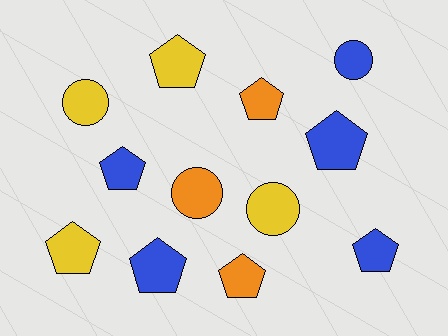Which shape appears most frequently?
Pentagon, with 8 objects.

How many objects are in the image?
There are 12 objects.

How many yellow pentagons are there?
There are 2 yellow pentagons.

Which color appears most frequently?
Blue, with 5 objects.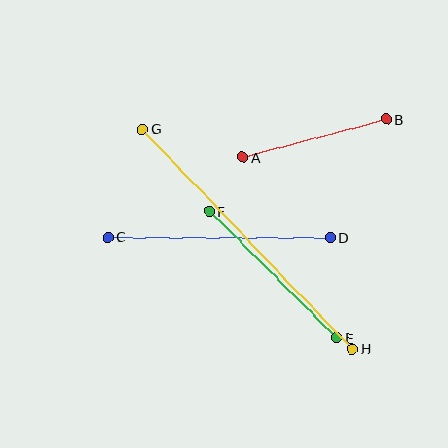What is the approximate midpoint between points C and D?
The midpoint is at approximately (219, 237) pixels.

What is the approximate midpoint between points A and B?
The midpoint is at approximately (314, 138) pixels.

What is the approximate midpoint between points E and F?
The midpoint is at approximately (273, 275) pixels.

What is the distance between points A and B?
The distance is approximately 149 pixels.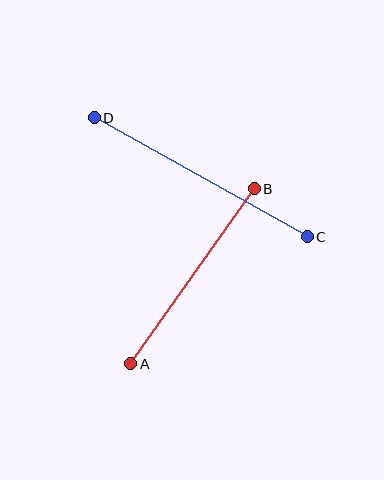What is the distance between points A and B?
The distance is approximately 214 pixels.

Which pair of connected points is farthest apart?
Points C and D are farthest apart.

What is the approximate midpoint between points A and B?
The midpoint is at approximately (192, 276) pixels.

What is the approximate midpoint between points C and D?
The midpoint is at approximately (201, 177) pixels.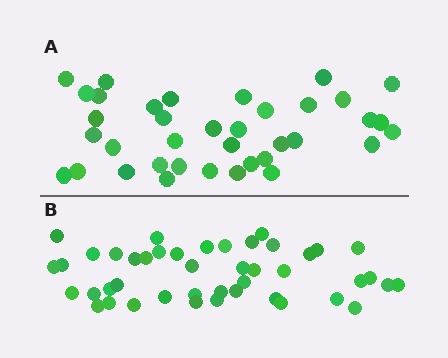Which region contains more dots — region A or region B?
Region B (the bottom region) has more dots.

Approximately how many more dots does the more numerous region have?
Region B has roughly 8 or so more dots than region A.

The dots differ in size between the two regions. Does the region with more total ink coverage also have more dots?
No. Region A has more total ink coverage because its dots are larger, but region B actually contains more individual dots. Total area can be misleading — the number of items is what matters here.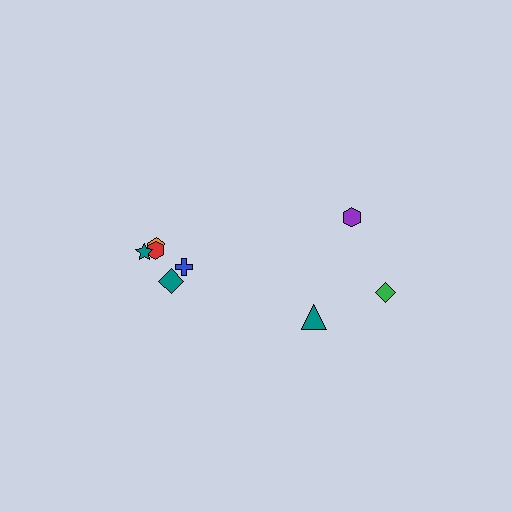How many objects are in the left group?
There are 5 objects.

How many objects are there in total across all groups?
There are 8 objects.